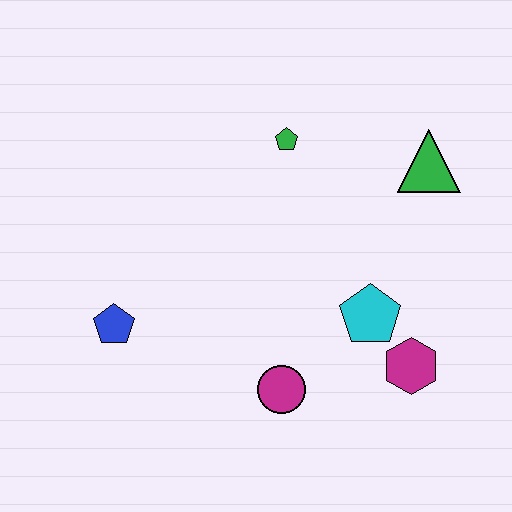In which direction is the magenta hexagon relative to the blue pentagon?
The magenta hexagon is to the right of the blue pentagon.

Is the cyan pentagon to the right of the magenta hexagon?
No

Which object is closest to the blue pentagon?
The magenta circle is closest to the blue pentagon.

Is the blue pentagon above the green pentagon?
No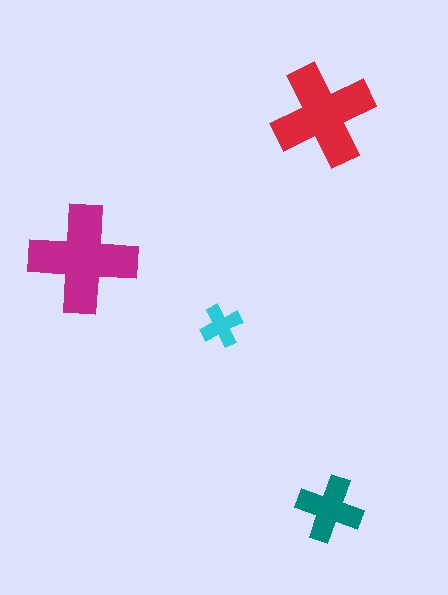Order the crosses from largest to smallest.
the magenta one, the red one, the teal one, the cyan one.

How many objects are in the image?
There are 4 objects in the image.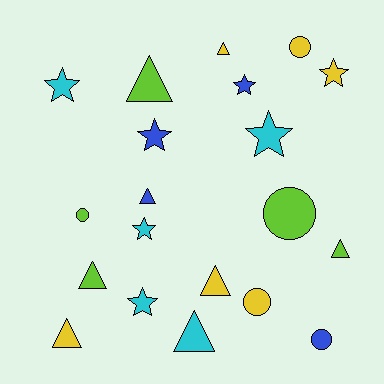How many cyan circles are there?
There are no cyan circles.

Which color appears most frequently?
Yellow, with 6 objects.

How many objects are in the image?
There are 20 objects.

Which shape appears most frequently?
Triangle, with 8 objects.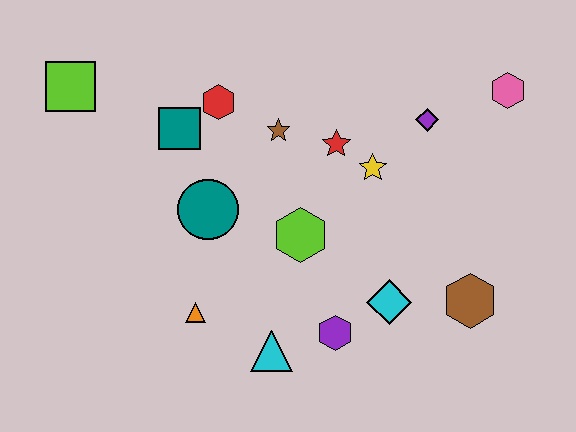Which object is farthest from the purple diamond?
The lime square is farthest from the purple diamond.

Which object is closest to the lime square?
The teal square is closest to the lime square.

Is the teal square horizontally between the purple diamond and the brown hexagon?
No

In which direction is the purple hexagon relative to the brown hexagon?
The purple hexagon is to the left of the brown hexagon.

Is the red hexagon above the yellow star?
Yes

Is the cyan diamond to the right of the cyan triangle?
Yes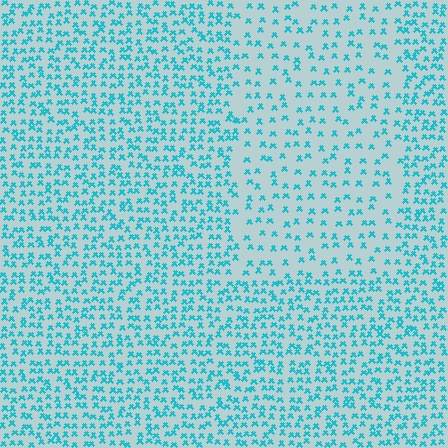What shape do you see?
I see a rectangle.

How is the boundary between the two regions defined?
The boundary is defined by a change in element density (approximately 2.0x ratio). All elements are the same color, size, and shape.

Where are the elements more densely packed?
The elements are more densely packed outside the rectangle boundary.